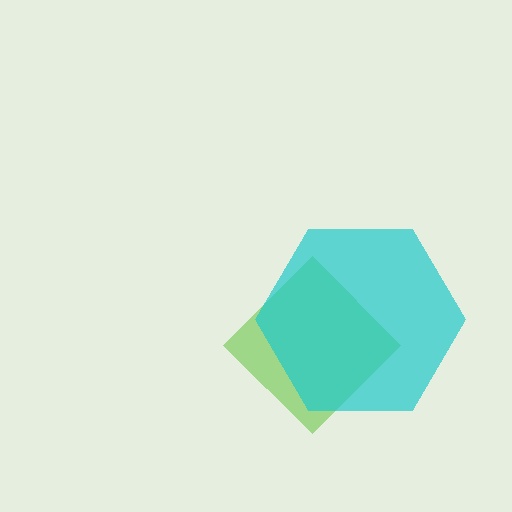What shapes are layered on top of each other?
The layered shapes are: a lime diamond, a cyan hexagon.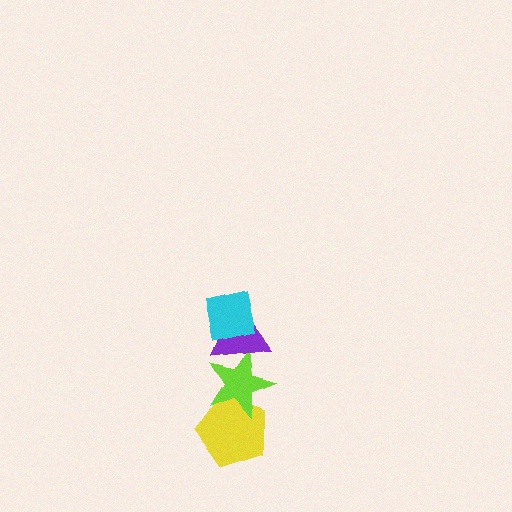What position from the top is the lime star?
The lime star is 3rd from the top.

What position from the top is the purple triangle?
The purple triangle is 2nd from the top.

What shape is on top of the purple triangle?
The cyan square is on top of the purple triangle.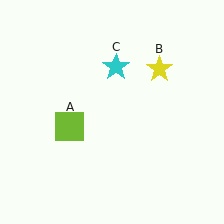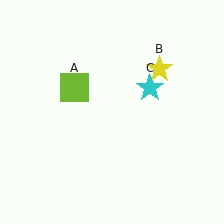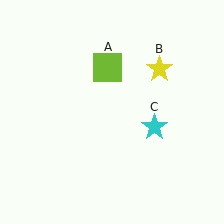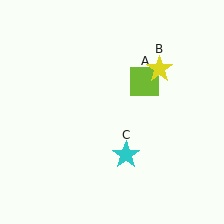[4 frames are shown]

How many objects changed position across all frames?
2 objects changed position: lime square (object A), cyan star (object C).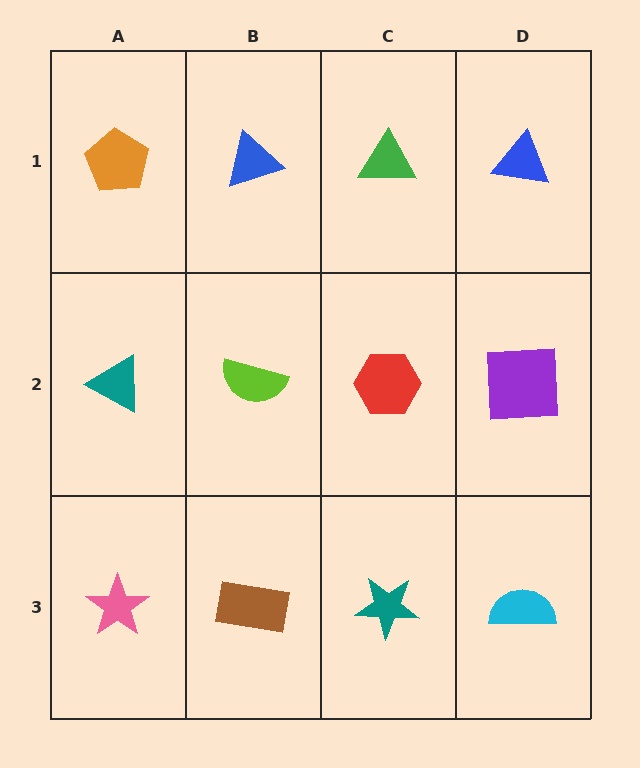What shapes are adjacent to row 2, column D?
A blue triangle (row 1, column D), a cyan semicircle (row 3, column D), a red hexagon (row 2, column C).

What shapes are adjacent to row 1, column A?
A teal triangle (row 2, column A), a blue triangle (row 1, column B).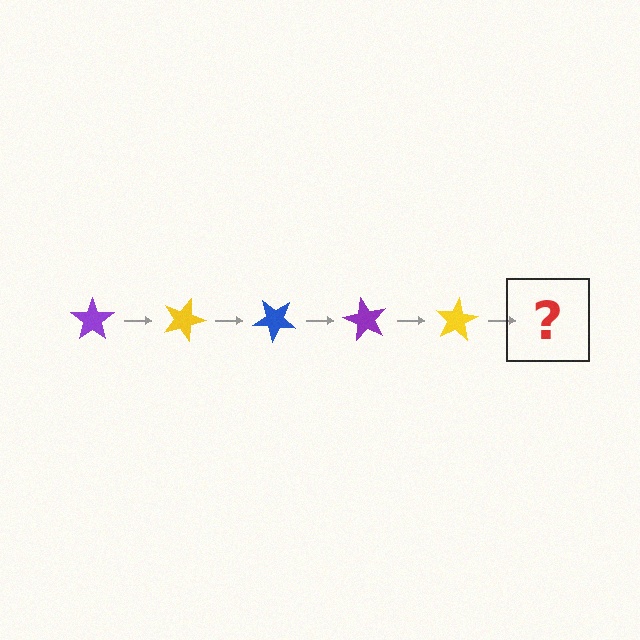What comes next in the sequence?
The next element should be a blue star, rotated 100 degrees from the start.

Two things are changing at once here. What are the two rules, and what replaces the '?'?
The two rules are that it rotates 20 degrees each step and the color cycles through purple, yellow, and blue. The '?' should be a blue star, rotated 100 degrees from the start.